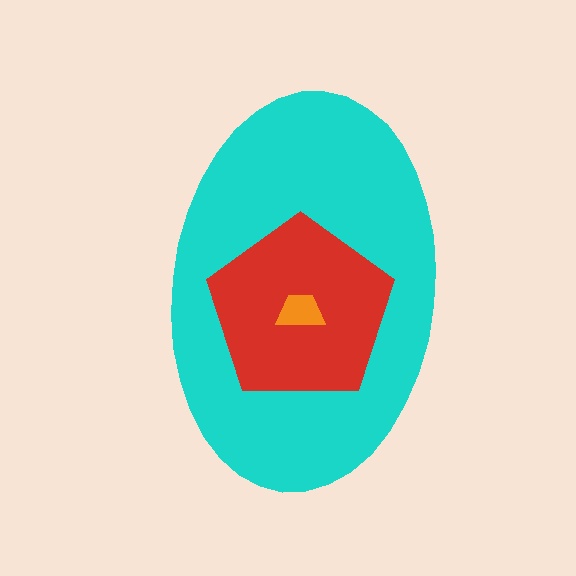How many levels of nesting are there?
3.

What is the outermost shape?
The cyan ellipse.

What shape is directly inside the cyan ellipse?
The red pentagon.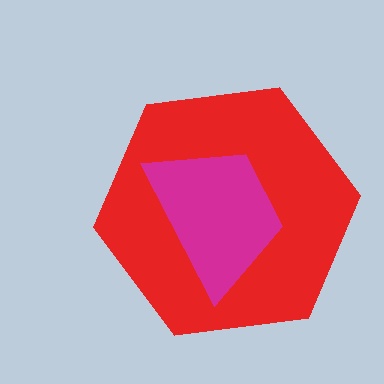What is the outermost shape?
The red hexagon.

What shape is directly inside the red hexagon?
The magenta trapezoid.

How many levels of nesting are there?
2.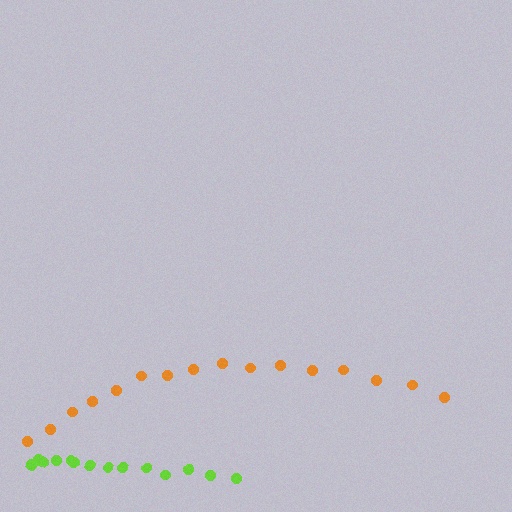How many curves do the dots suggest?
There are 2 distinct paths.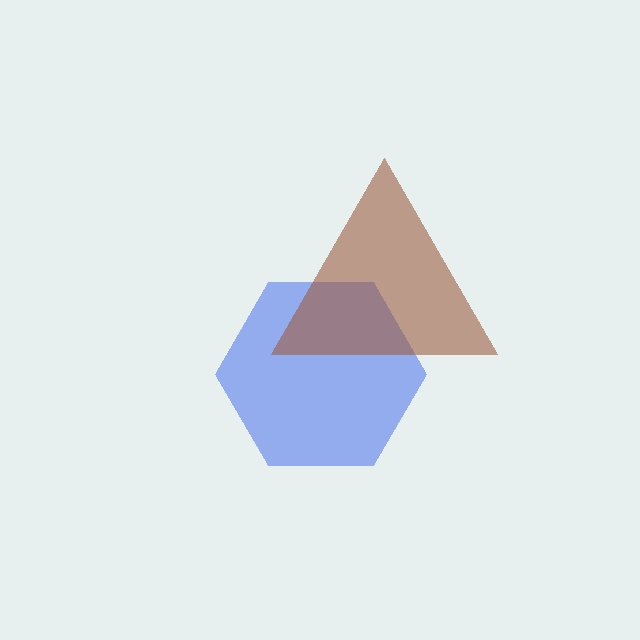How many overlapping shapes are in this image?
There are 2 overlapping shapes in the image.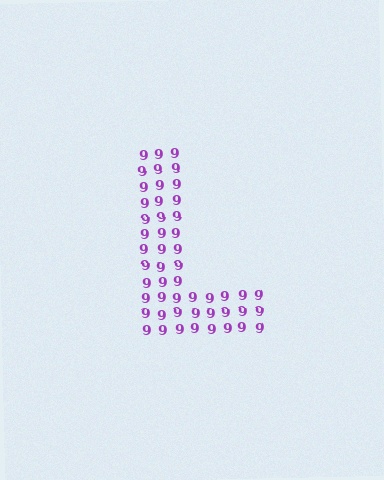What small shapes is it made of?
It is made of small digit 9's.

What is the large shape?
The large shape is the letter L.